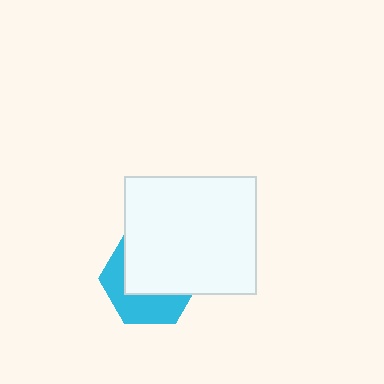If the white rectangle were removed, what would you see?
You would see the complete cyan hexagon.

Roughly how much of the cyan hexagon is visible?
A small part of it is visible (roughly 40%).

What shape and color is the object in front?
The object in front is a white rectangle.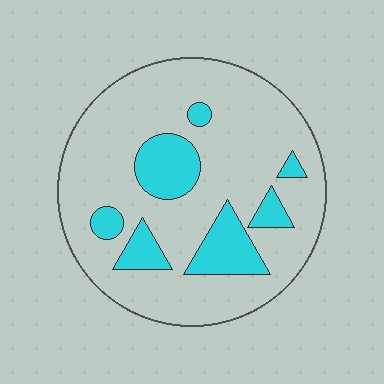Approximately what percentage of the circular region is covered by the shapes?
Approximately 20%.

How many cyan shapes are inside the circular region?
7.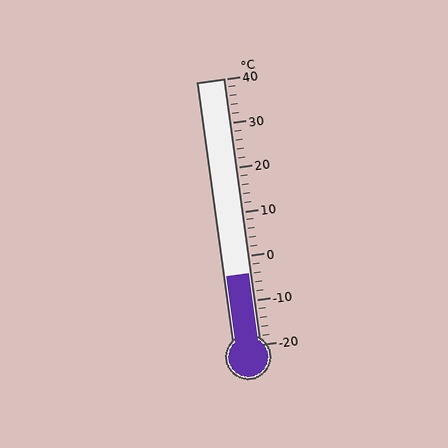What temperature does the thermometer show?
The thermometer shows approximately -4°C.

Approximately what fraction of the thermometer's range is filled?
The thermometer is filled to approximately 25% of its range.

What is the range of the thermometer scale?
The thermometer scale ranges from -20°C to 40°C.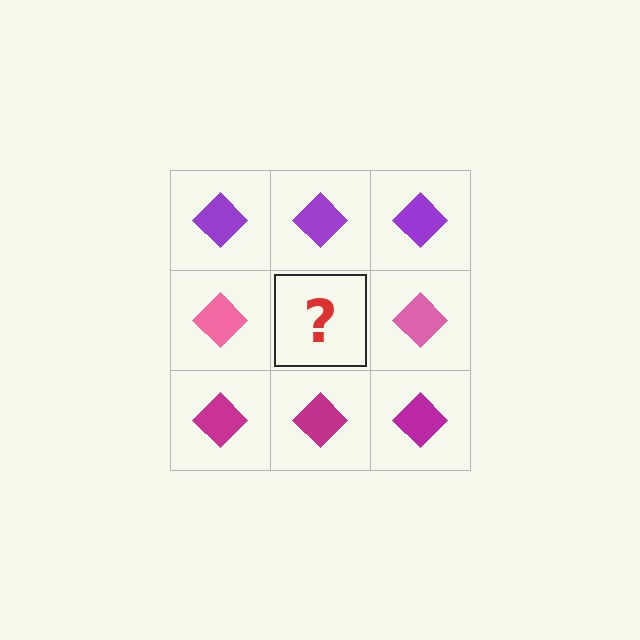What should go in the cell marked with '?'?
The missing cell should contain a pink diamond.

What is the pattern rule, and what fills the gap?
The rule is that each row has a consistent color. The gap should be filled with a pink diamond.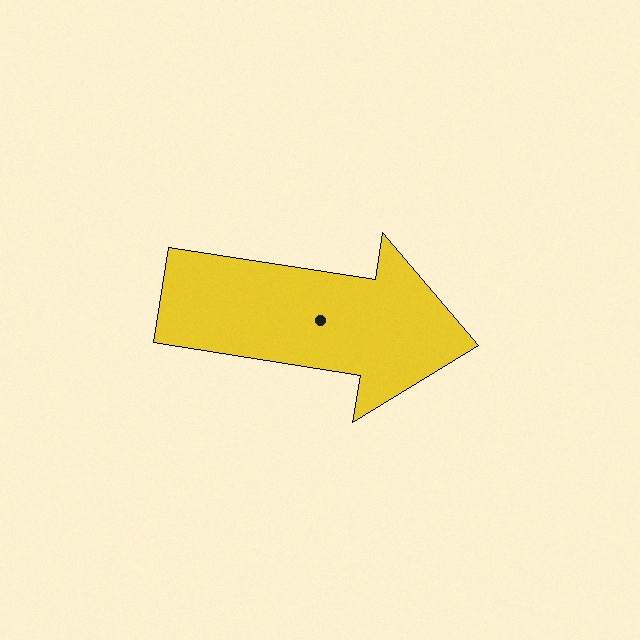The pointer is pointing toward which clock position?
Roughly 3 o'clock.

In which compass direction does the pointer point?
East.